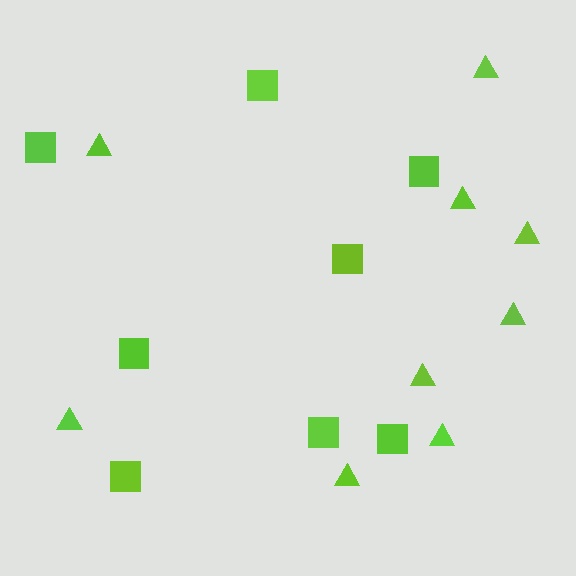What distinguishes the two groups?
There are 2 groups: one group of squares (8) and one group of triangles (9).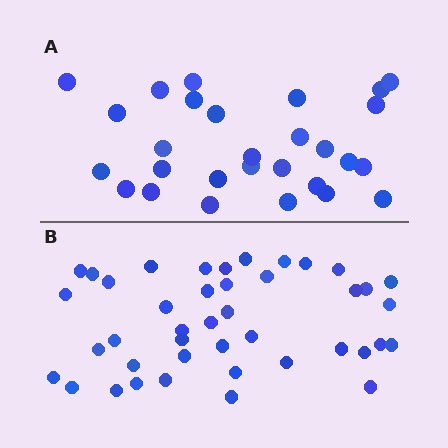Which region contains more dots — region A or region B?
Region B (the bottom region) has more dots.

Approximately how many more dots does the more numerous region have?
Region B has approximately 15 more dots than region A.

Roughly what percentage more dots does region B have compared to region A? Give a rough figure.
About 50% more.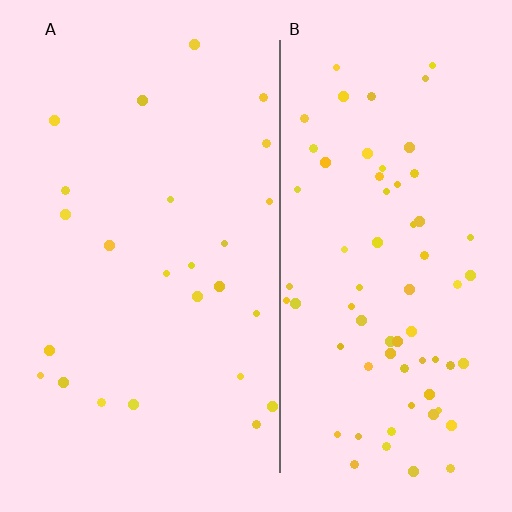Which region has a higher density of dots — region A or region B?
B (the right).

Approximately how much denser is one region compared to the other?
Approximately 2.8× — region B over region A.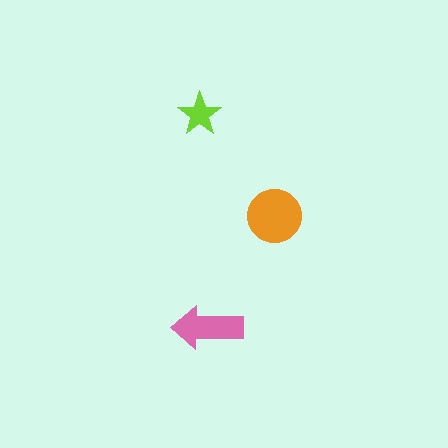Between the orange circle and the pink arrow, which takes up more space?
The orange circle.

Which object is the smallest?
The lime star.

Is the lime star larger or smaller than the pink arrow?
Smaller.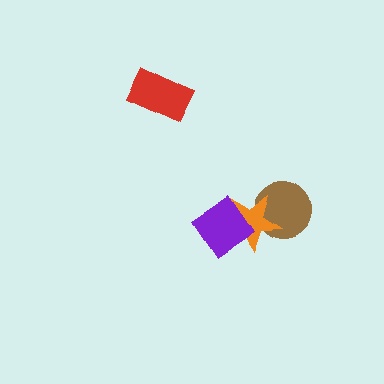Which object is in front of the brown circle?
The orange star is in front of the brown circle.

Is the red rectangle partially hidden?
No, no other shape covers it.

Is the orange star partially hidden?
Yes, it is partially covered by another shape.